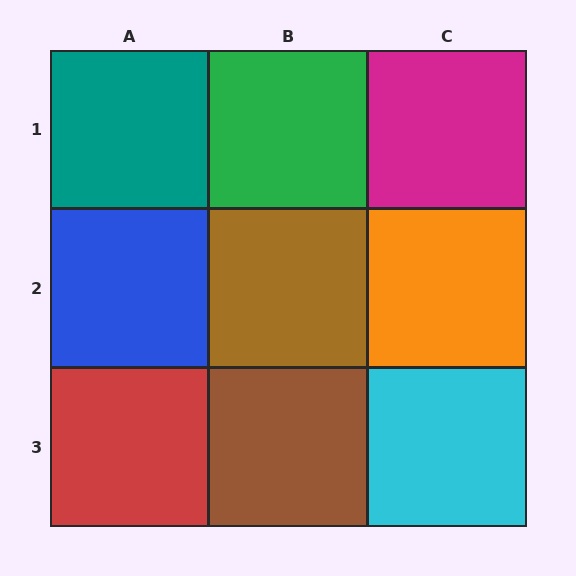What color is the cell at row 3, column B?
Brown.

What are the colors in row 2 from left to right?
Blue, brown, orange.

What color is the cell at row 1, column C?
Magenta.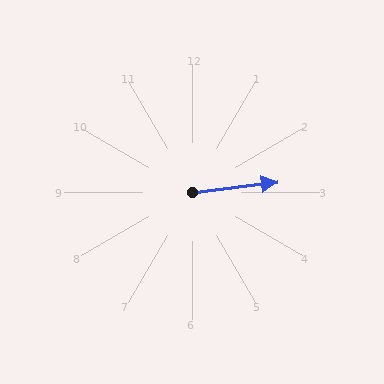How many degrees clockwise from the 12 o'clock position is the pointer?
Approximately 83 degrees.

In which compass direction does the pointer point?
East.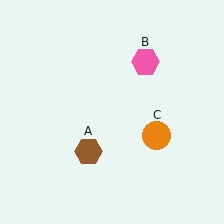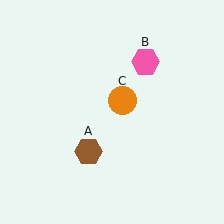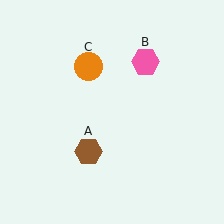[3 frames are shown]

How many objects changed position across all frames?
1 object changed position: orange circle (object C).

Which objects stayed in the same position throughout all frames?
Brown hexagon (object A) and pink hexagon (object B) remained stationary.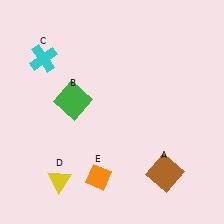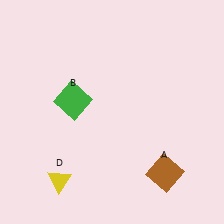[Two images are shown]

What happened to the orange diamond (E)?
The orange diamond (E) was removed in Image 2. It was in the bottom-left area of Image 1.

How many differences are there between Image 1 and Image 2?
There are 2 differences between the two images.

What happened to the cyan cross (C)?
The cyan cross (C) was removed in Image 2. It was in the top-left area of Image 1.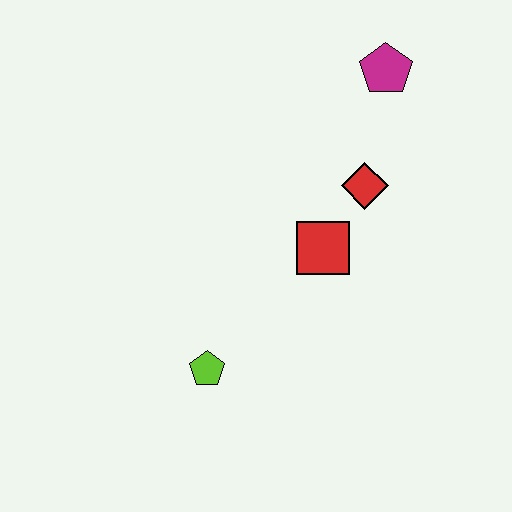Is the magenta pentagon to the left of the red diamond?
No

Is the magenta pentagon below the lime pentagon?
No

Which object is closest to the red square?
The red diamond is closest to the red square.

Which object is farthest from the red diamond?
The lime pentagon is farthest from the red diamond.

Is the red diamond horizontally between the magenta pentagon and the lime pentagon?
Yes